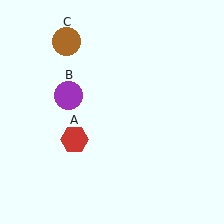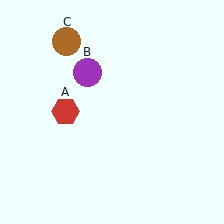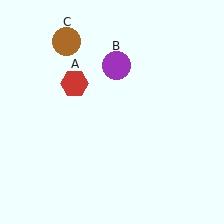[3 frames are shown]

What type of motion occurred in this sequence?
The red hexagon (object A), purple circle (object B) rotated clockwise around the center of the scene.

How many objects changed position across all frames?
2 objects changed position: red hexagon (object A), purple circle (object B).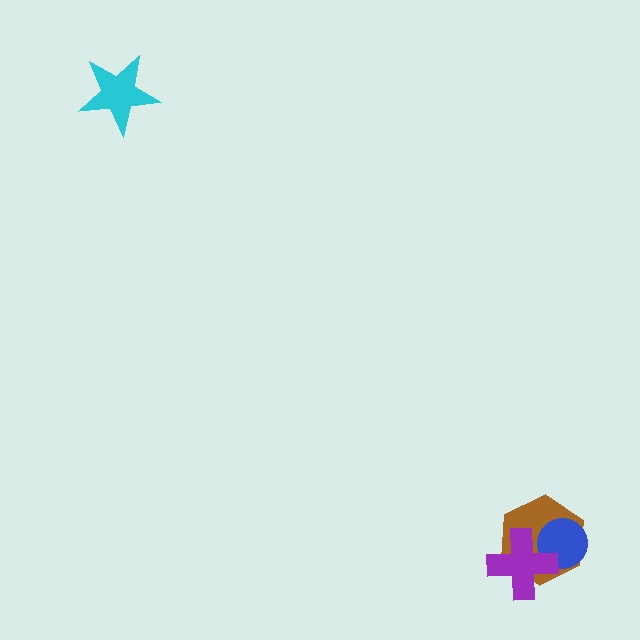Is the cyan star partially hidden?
No, no other shape covers it.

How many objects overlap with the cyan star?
0 objects overlap with the cyan star.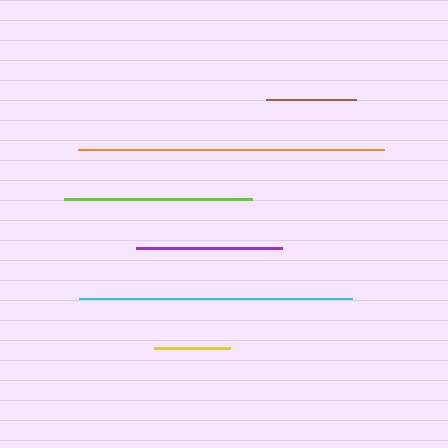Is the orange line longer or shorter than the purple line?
The orange line is longer than the purple line.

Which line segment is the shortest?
The yellow line is the shortest at approximately 76 pixels.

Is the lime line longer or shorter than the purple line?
The lime line is longer than the purple line.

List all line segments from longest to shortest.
From longest to shortest: orange, cyan, lime, purple, brown, yellow.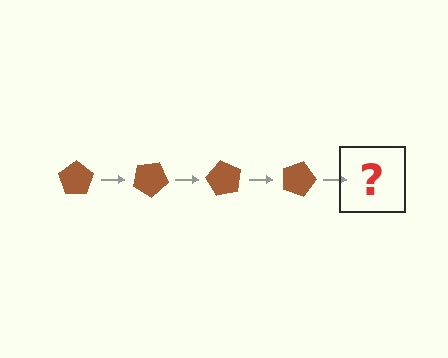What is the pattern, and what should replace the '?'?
The pattern is that the pentagon rotates 30 degrees each step. The '?' should be a brown pentagon rotated 120 degrees.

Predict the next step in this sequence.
The next step is a brown pentagon rotated 120 degrees.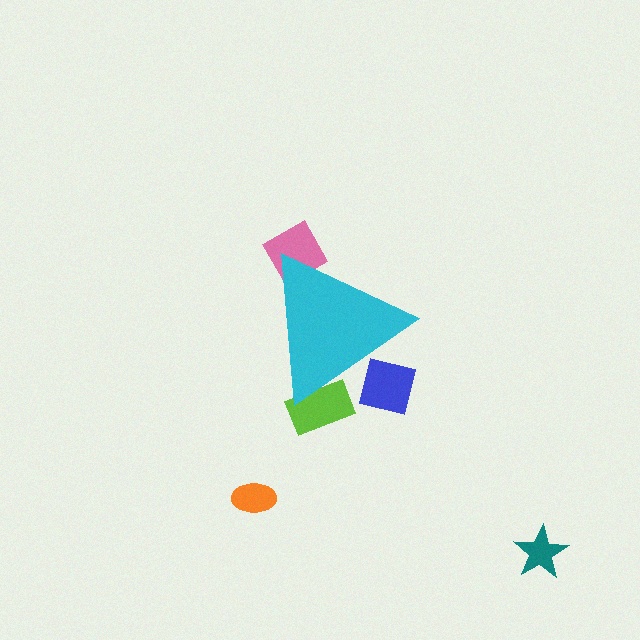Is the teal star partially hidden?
No, the teal star is fully visible.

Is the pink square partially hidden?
Yes, the pink square is partially hidden behind the cyan triangle.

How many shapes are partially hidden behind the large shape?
3 shapes are partially hidden.